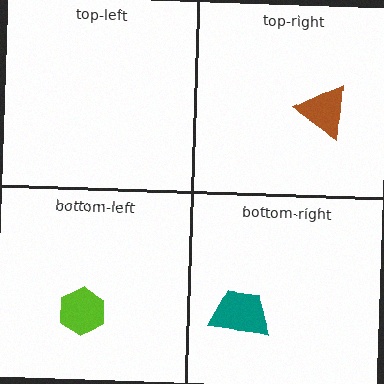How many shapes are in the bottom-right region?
1.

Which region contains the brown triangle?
The top-right region.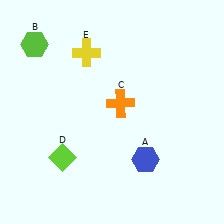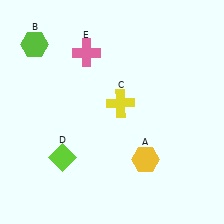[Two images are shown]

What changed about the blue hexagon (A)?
In Image 1, A is blue. In Image 2, it changed to yellow.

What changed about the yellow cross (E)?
In Image 1, E is yellow. In Image 2, it changed to pink.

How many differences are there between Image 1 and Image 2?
There are 3 differences between the two images.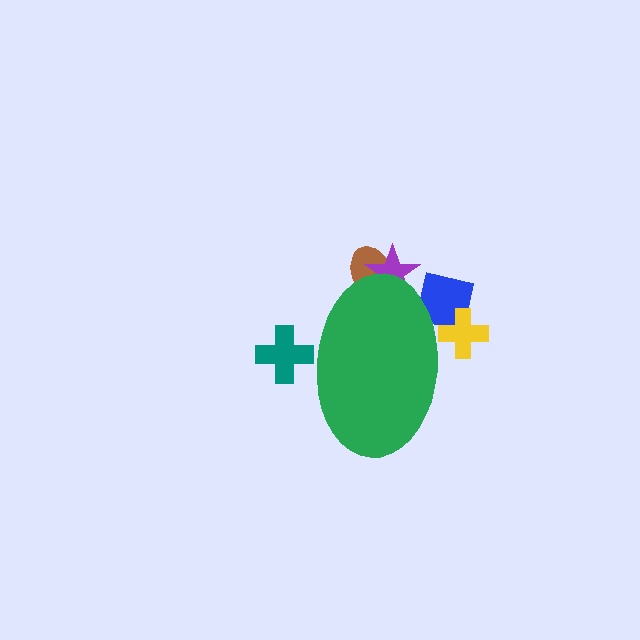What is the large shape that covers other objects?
A green ellipse.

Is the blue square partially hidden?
Yes, the blue square is partially hidden behind the green ellipse.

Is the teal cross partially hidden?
Yes, the teal cross is partially hidden behind the green ellipse.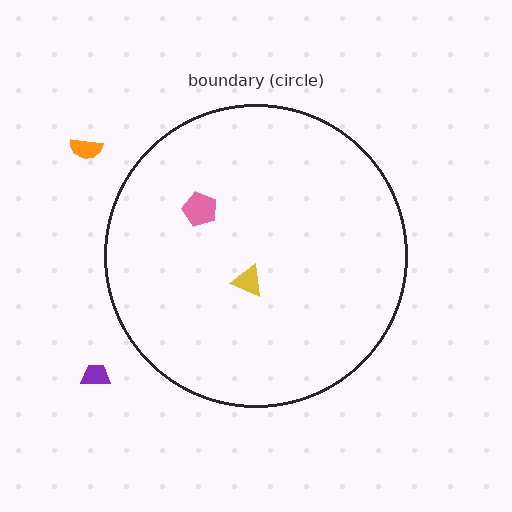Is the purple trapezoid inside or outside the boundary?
Outside.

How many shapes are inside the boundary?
2 inside, 2 outside.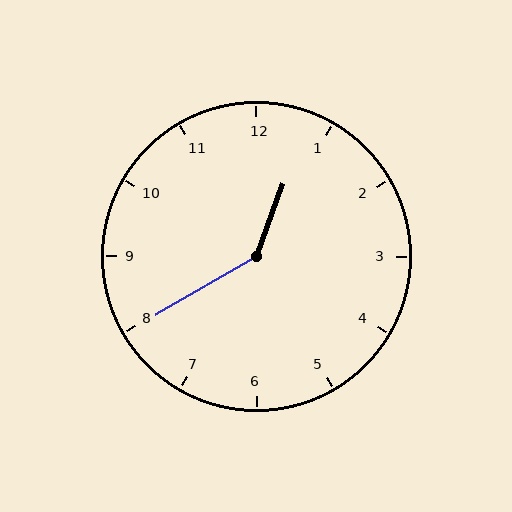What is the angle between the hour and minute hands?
Approximately 140 degrees.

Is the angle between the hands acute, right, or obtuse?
It is obtuse.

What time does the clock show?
12:40.